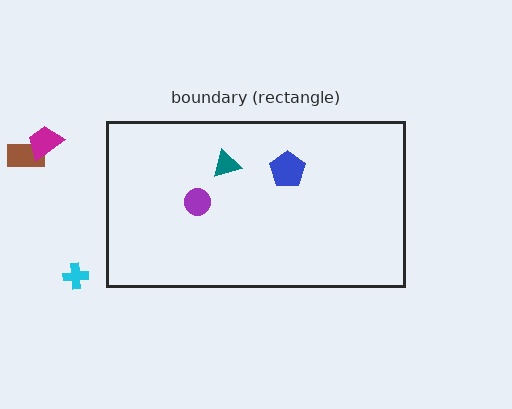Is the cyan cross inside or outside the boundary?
Outside.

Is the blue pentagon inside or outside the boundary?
Inside.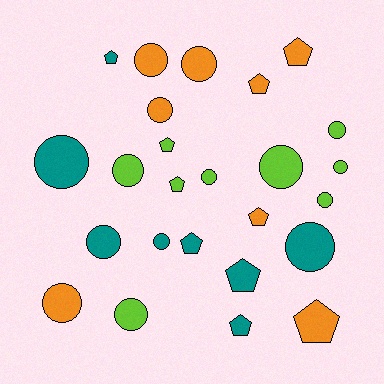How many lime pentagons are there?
There are 2 lime pentagons.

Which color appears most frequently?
Lime, with 9 objects.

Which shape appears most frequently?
Circle, with 15 objects.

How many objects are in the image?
There are 25 objects.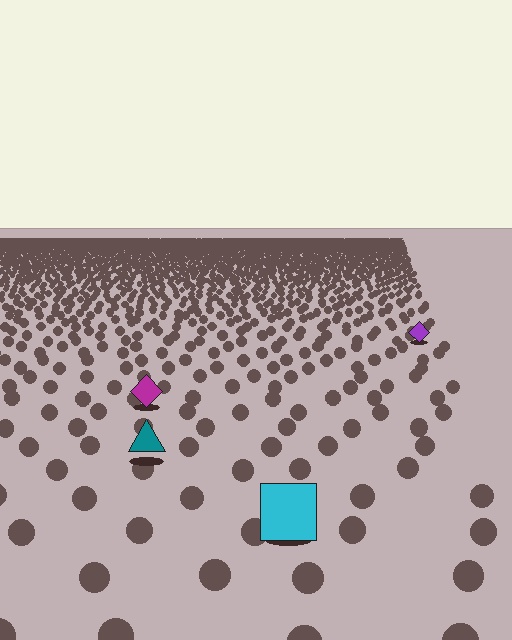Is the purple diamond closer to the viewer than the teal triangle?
No. The teal triangle is closer — you can tell from the texture gradient: the ground texture is coarser near it.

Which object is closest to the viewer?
The cyan square is closest. The texture marks near it are larger and more spread out.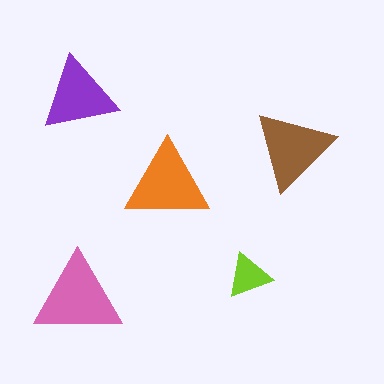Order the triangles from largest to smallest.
the pink one, the orange one, the brown one, the purple one, the lime one.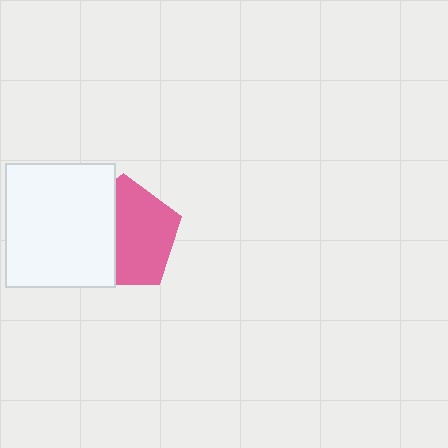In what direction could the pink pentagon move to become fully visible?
The pink pentagon could move right. That would shift it out from behind the white rectangle entirely.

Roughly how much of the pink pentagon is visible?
About half of it is visible (roughly 59%).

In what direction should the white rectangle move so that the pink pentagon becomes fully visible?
The white rectangle should move left. That is the shortest direction to clear the overlap and leave the pink pentagon fully visible.